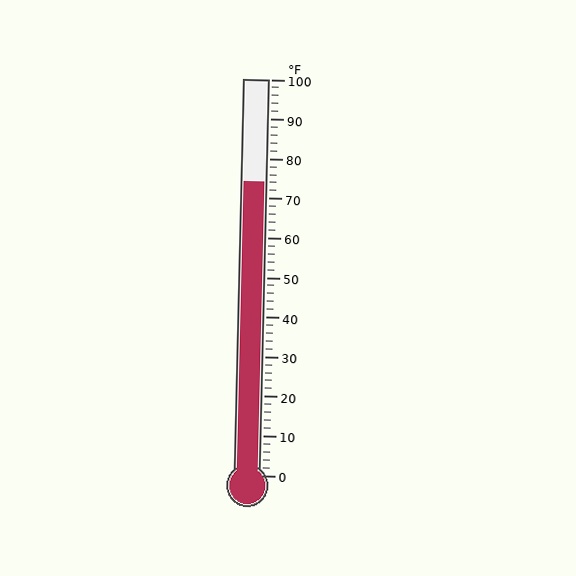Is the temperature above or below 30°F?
The temperature is above 30°F.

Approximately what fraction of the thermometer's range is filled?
The thermometer is filled to approximately 75% of its range.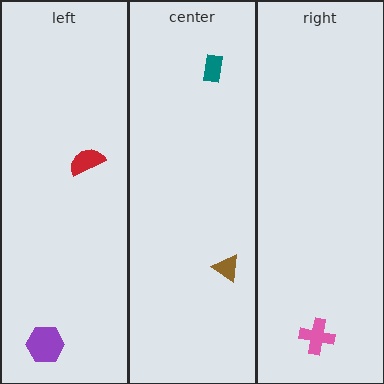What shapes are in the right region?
The pink cross.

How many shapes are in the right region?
1.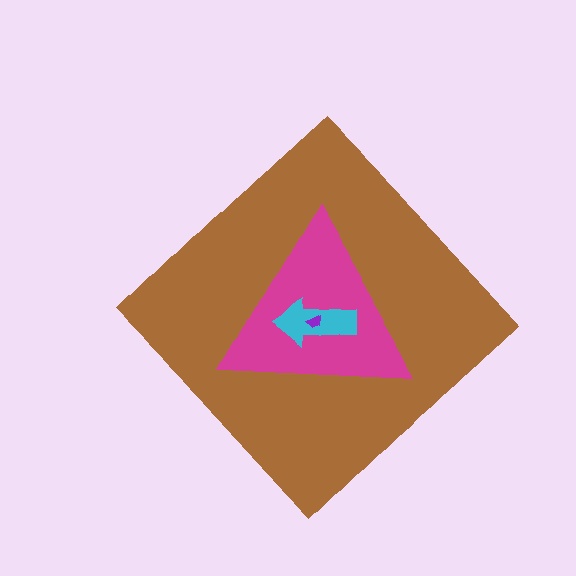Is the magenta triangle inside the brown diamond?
Yes.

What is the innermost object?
The purple trapezoid.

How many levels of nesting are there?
4.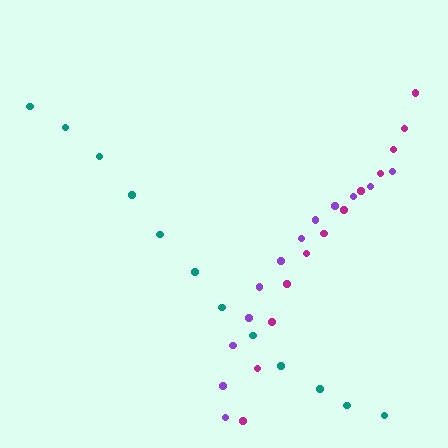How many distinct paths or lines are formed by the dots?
There are 3 distinct paths.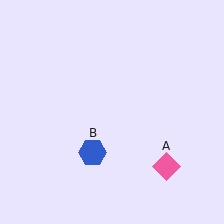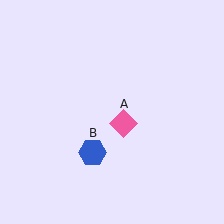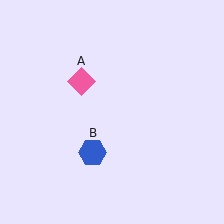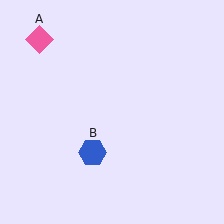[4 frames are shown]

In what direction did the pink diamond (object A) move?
The pink diamond (object A) moved up and to the left.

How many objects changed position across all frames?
1 object changed position: pink diamond (object A).